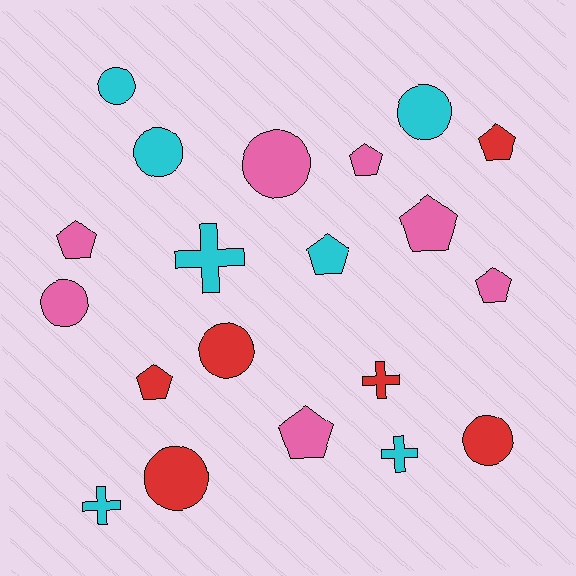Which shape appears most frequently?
Circle, with 8 objects.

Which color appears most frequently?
Cyan, with 7 objects.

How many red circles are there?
There are 3 red circles.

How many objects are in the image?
There are 20 objects.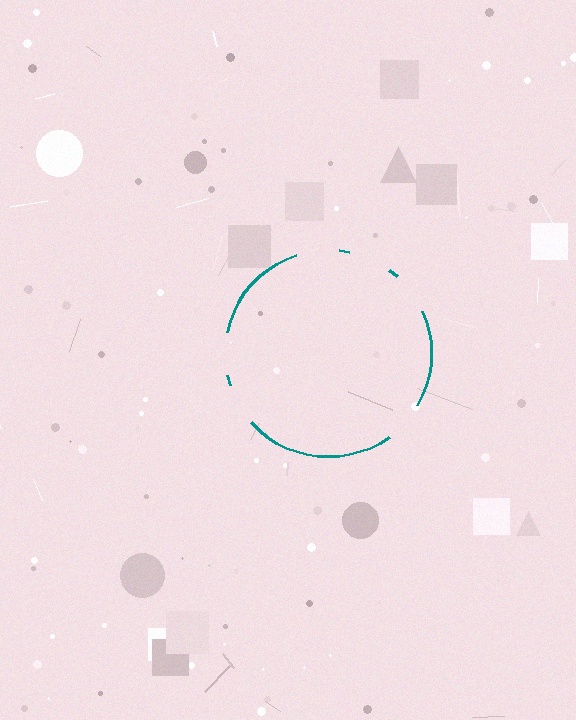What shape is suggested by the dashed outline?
The dashed outline suggests a circle.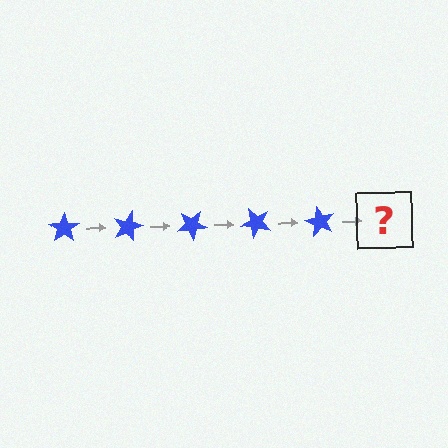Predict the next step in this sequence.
The next step is a blue star rotated 75 degrees.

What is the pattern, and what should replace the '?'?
The pattern is that the star rotates 15 degrees each step. The '?' should be a blue star rotated 75 degrees.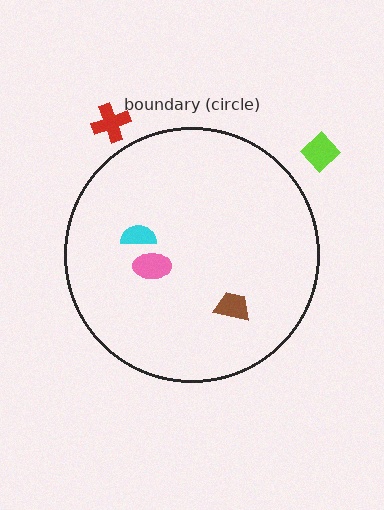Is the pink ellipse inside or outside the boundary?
Inside.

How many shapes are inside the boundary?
3 inside, 2 outside.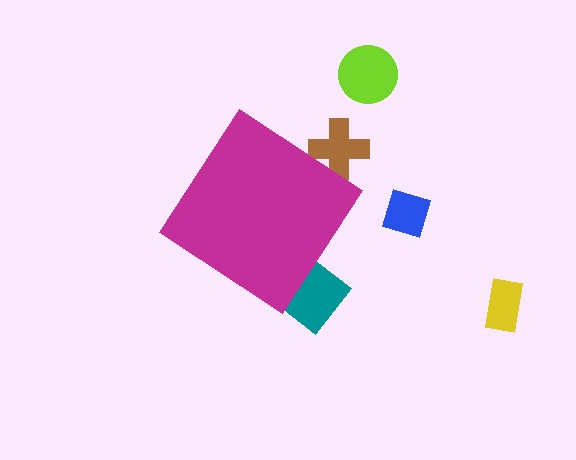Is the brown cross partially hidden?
Yes, the brown cross is partially hidden behind the magenta diamond.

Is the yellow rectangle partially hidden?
No, the yellow rectangle is fully visible.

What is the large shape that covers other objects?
A magenta diamond.